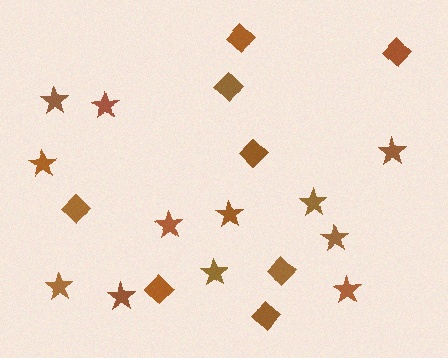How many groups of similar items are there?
There are 2 groups: one group of diamonds (8) and one group of stars (12).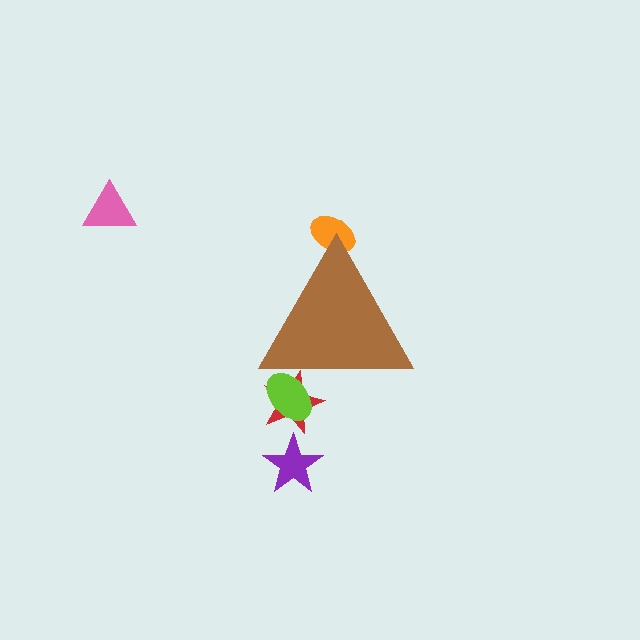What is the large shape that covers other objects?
A brown triangle.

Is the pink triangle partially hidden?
No, the pink triangle is fully visible.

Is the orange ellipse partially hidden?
Yes, the orange ellipse is partially hidden behind the brown triangle.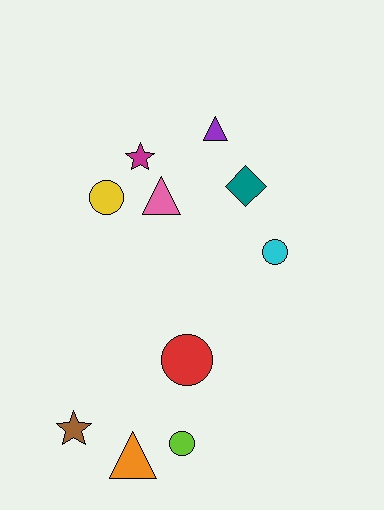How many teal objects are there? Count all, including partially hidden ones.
There is 1 teal object.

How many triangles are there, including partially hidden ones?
There are 3 triangles.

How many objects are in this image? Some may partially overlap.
There are 10 objects.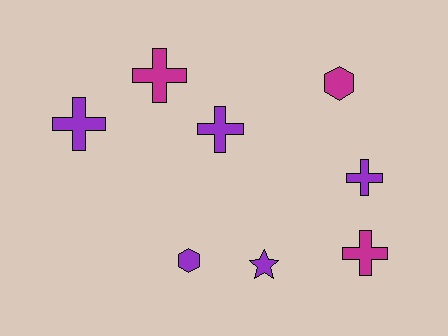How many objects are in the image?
There are 8 objects.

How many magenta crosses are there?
There are 2 magenta crosses.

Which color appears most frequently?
Purple, with 5 objects.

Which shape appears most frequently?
Cross, with 5 objects.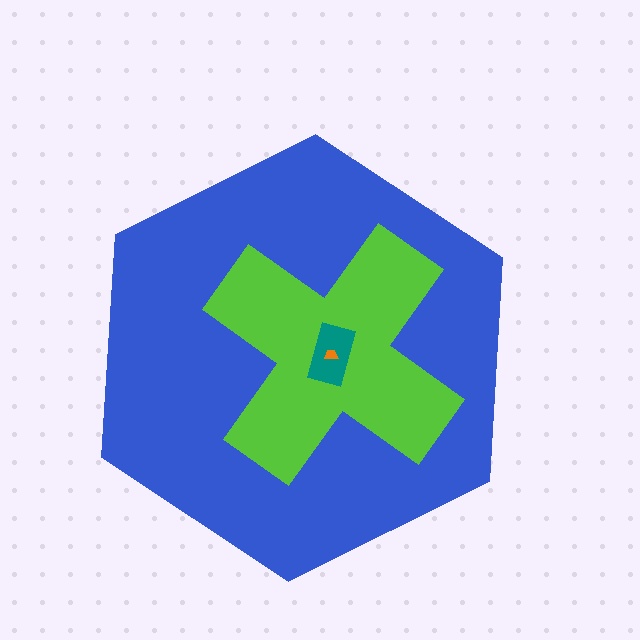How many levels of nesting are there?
4.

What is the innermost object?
The orange trapezoid.